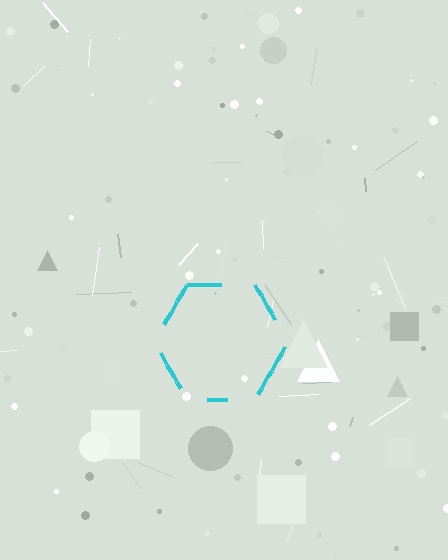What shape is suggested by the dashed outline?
The dashed outline suggests a hexagon.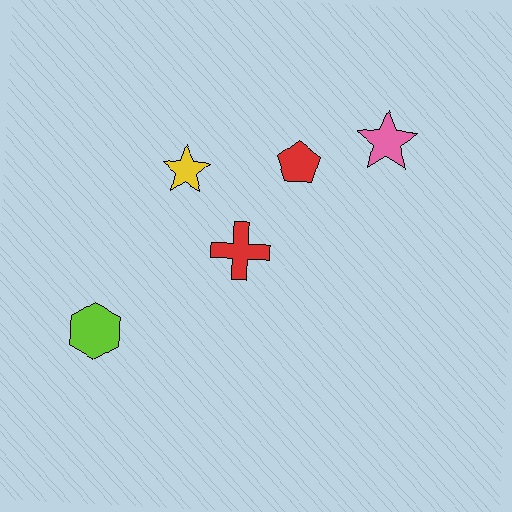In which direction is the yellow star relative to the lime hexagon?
The yellow star is above the lime hexagon.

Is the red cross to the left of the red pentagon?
Yes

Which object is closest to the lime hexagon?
The red cross is closest to the lime hexagon.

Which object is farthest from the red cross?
The pink star is farthest from the red cross.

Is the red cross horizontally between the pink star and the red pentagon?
No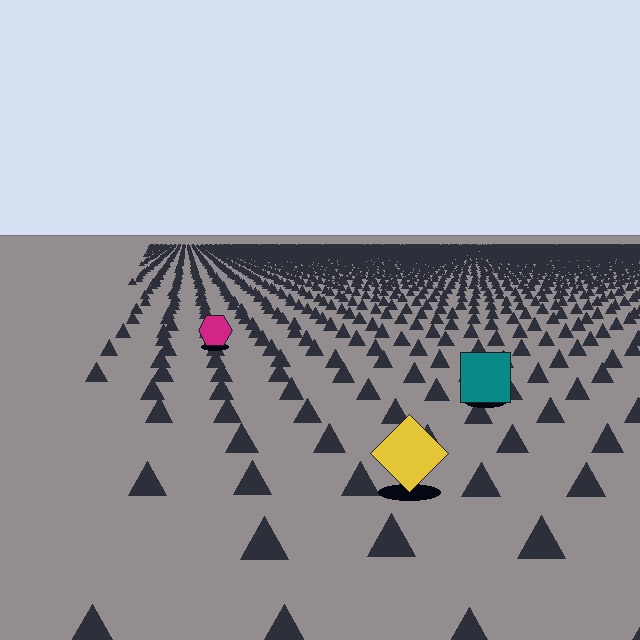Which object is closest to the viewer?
The yellow diamond is closest. The texture marks near it are larger and more spread out.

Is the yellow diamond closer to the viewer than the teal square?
Yes. The yellow diamond is closer — you can tell from the texture gradient: the ground texture is coarser near it.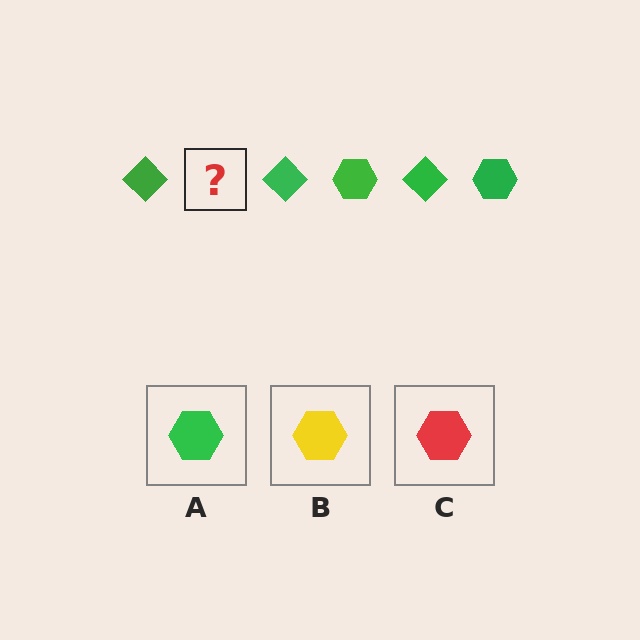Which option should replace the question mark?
Option A.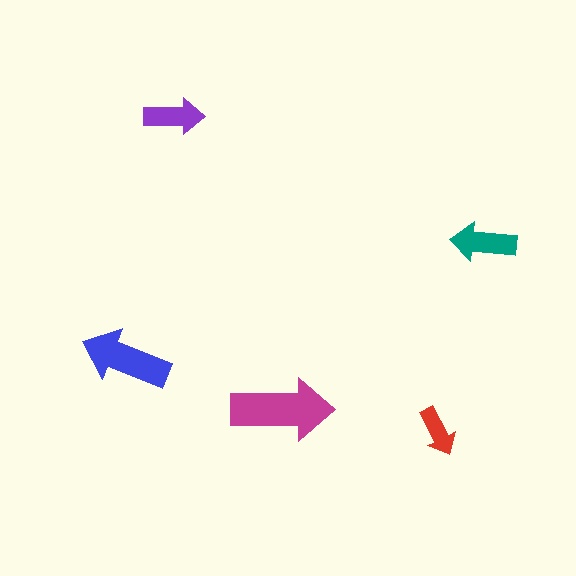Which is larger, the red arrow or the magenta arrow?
The magenta one.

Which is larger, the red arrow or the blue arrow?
The blue one.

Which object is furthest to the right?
The teal arrow is rightmost.